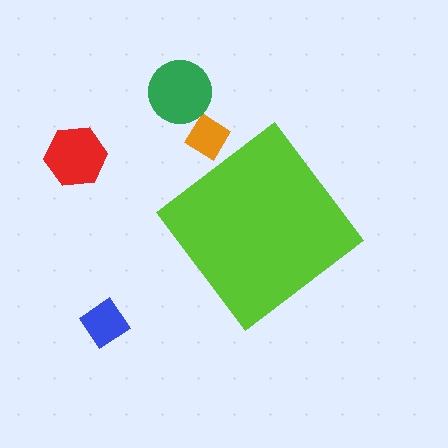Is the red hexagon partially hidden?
No, the red hexagon is fully visible.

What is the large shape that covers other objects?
A lime diamond.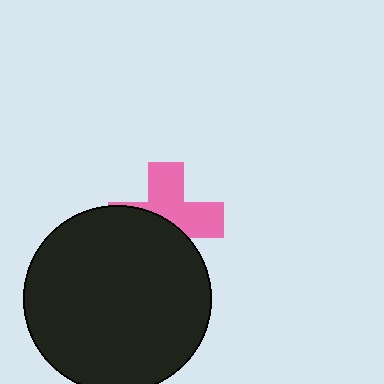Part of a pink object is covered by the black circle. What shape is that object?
It is a cross.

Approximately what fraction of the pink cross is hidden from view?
Roughly 48% of the pink cross is hidden behind the black circle.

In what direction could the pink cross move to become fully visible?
The pink cross could move up. That would shift it out from behind the black circle entirely.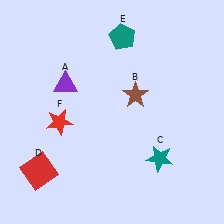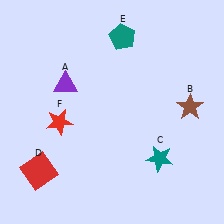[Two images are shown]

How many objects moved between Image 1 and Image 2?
1 object moved between the two images.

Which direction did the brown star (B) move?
The brown star (B) moved right.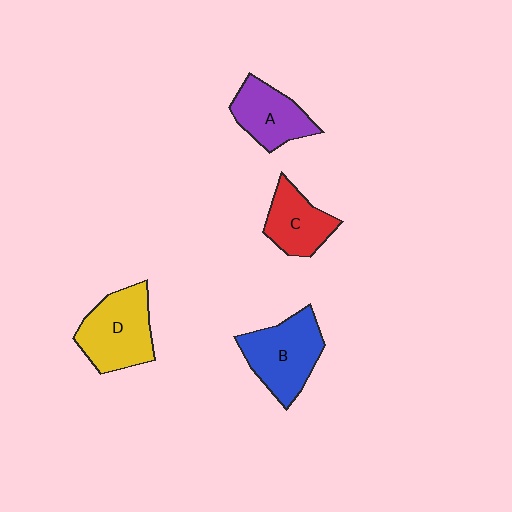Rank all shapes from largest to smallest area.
From largest to smallest: D (yellow), B (blue), A (purple), C (red).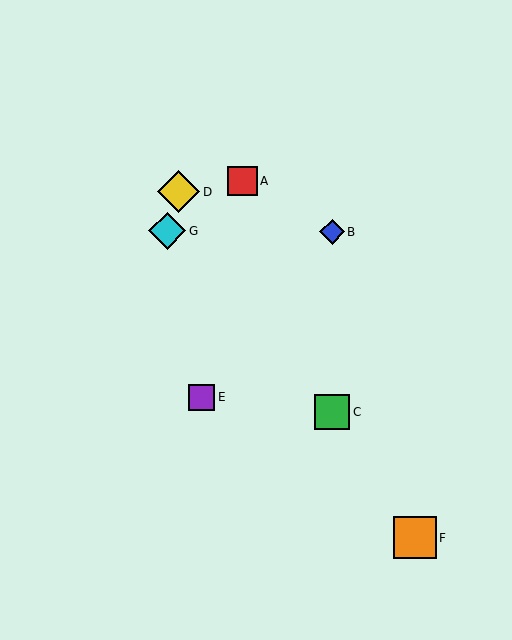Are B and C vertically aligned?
Yes, both are at x≈332.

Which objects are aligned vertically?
Objects B, C are aligned vertically.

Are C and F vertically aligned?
No, C is at x≈332 and F is at x≈415.